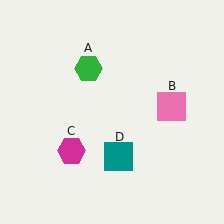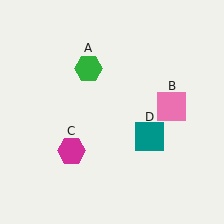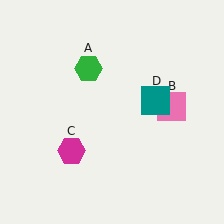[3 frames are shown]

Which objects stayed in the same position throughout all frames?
Green hexagon (object A) and pink square (object B) and magenta hexagon (object C) remained stationary.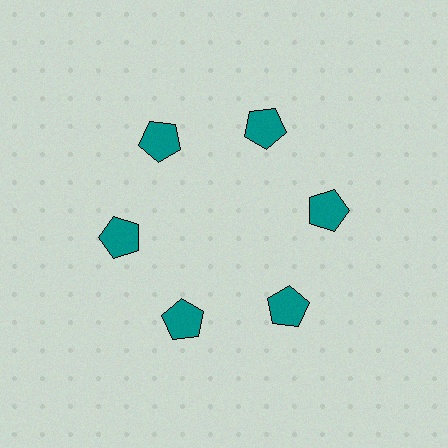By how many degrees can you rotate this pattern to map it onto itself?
The pattern maps onto itself every 60 degrees of rotation.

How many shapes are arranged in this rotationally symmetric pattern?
There are 6 shapes, arranged in 6 groups of 1.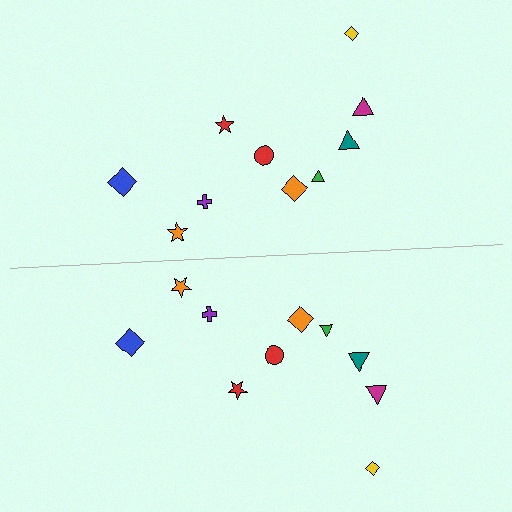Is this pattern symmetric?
Yes, this pattern has bilateral (reflection) symmetry.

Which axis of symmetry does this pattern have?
The pattern has a horizontal axis of symmetry running through the center of the image.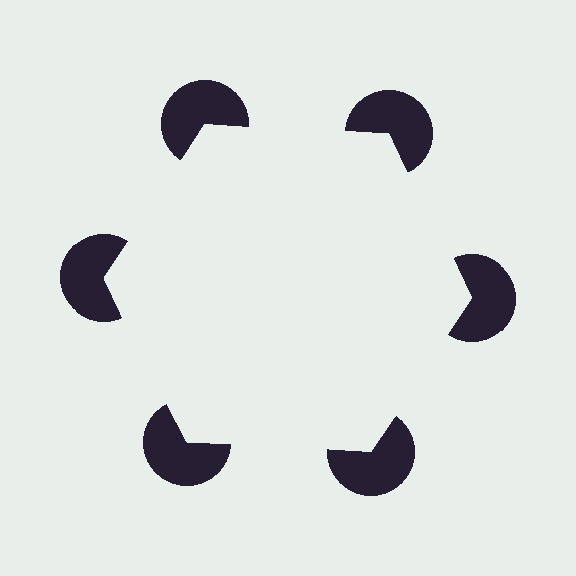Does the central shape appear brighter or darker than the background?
It typically appears slightly brighter than the background, even though no actual brightness change is drawn.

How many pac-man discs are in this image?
There are 6 — one at each vertex of the illusory hexagon.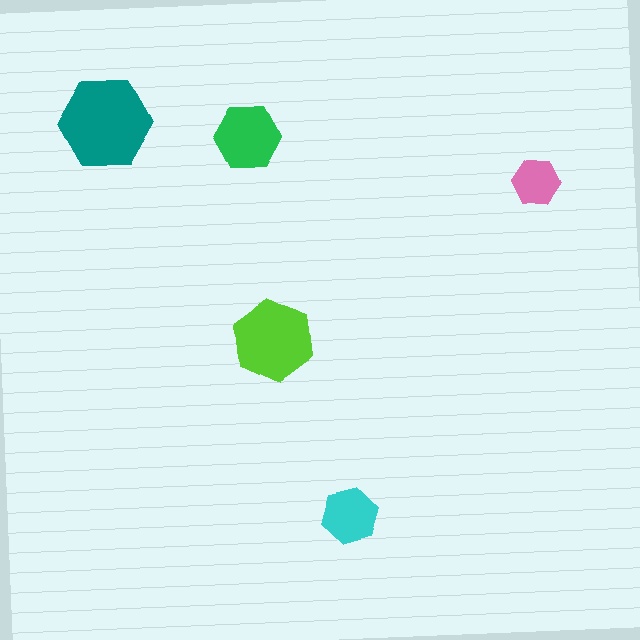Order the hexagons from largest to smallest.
the teal one, the lime one, the green one, the cyan one, the pink one.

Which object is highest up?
The teal hexagon is topmost.